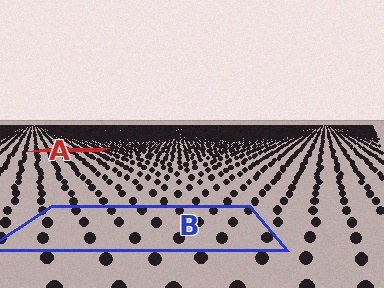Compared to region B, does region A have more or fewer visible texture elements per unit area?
Region A has more texture elements per unit area — they are packed more densely because it is farther away.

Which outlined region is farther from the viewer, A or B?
Region A is farther from the viewer — the texture elements inside it appear smaller and more densely packed.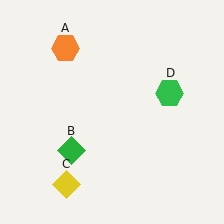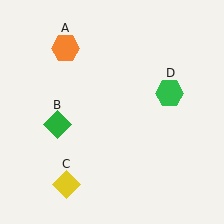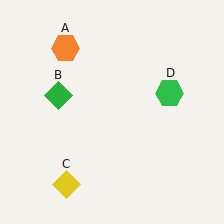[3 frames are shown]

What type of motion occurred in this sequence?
The green diamond (object B) rotated clockwise around the center of the scene.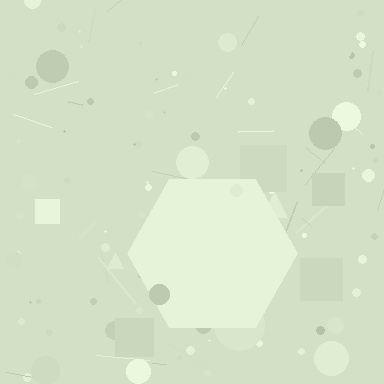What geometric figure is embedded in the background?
A hexagon is embedded in the background.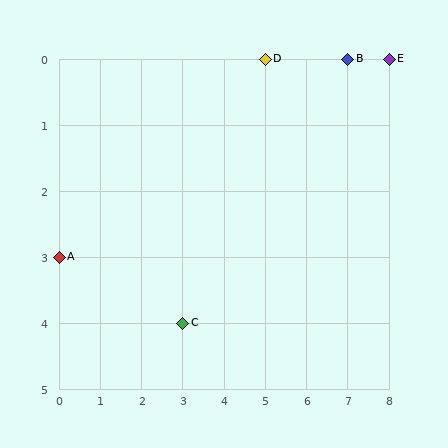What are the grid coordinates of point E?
Point E is at grid coordinates (8, 0).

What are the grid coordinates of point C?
Point C is at grid coordinates (3, 4).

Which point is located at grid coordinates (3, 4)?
Point C is at (3, 4).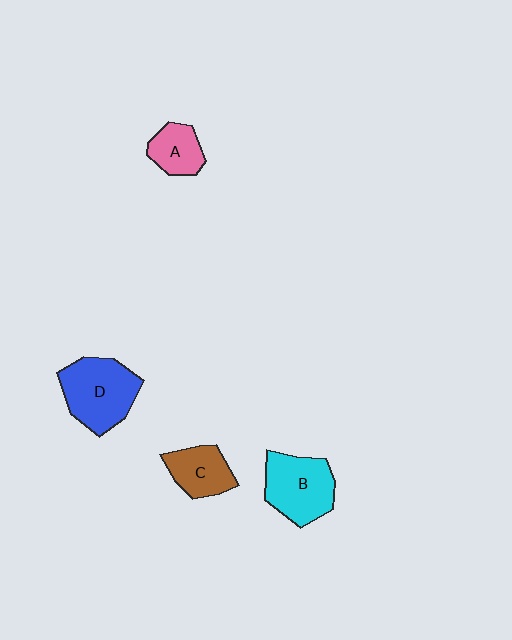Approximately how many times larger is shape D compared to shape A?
Approximately 2.0 times.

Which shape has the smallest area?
Shape A (pink).